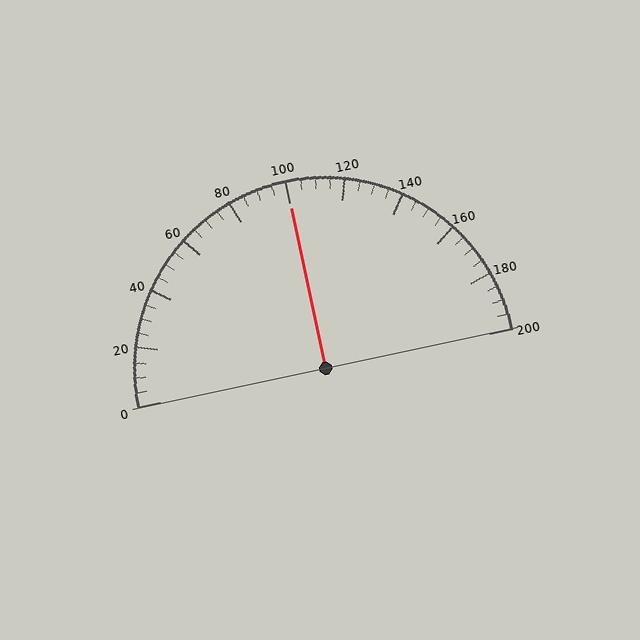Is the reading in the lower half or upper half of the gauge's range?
The reading is in the upper half of the range (0 to 200).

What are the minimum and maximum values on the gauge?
The gauge ranges from 0 to 200.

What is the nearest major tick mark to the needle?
The nearest major tick mark is 100.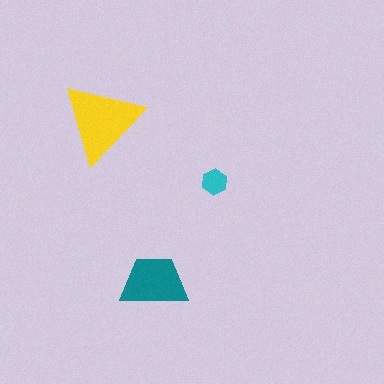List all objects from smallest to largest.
The cyan hexagon, the teal trapezoid, the yellow triangle.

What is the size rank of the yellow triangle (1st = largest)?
1st.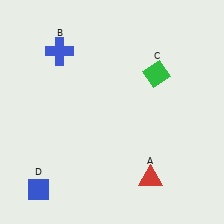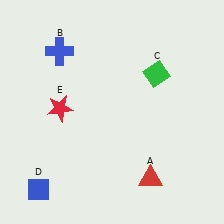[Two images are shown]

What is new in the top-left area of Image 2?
A red star (E) was added in the top-left area of Image 2.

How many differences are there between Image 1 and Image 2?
There is 1 difference between the two images.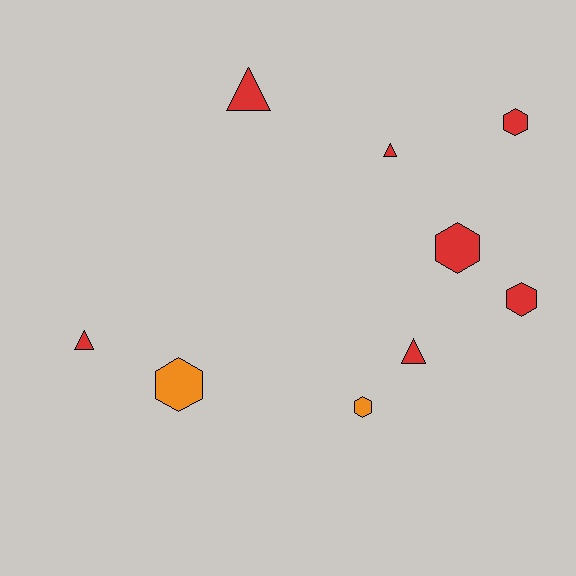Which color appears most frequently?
Red, with 7 objects.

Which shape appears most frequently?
Hexagon, with 5 objects.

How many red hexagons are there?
There are 3 red hexagons.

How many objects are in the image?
There are 9 objects.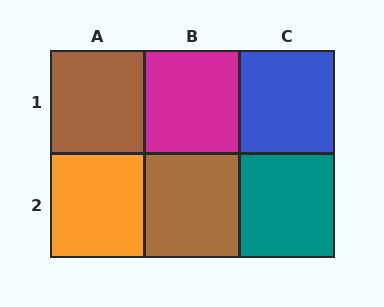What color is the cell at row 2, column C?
Teal.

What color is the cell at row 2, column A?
Orange.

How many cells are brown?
2 cells are brown.